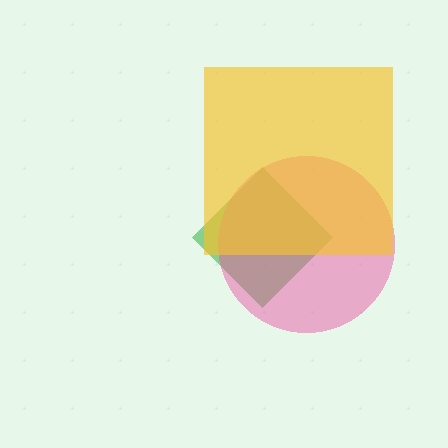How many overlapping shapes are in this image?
There are 3 overlapping shapes in the image.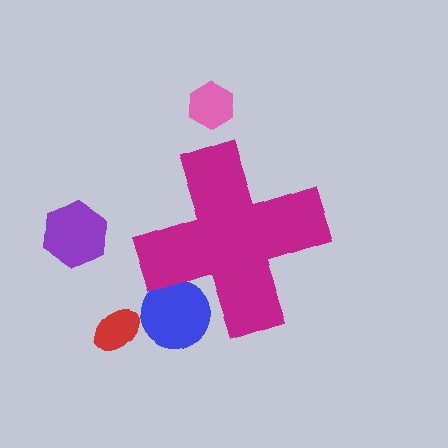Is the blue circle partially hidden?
Yes, the blue circle is partially hidden behind the magenta cross.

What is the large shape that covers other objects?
A magenta cross.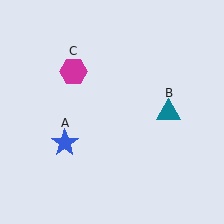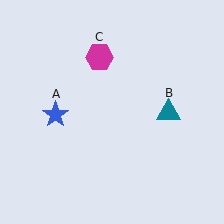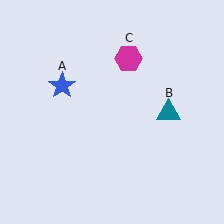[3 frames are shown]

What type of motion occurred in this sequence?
The blue star (object A), magenta hexagon (object C) rotated clockwise around the center of the scene.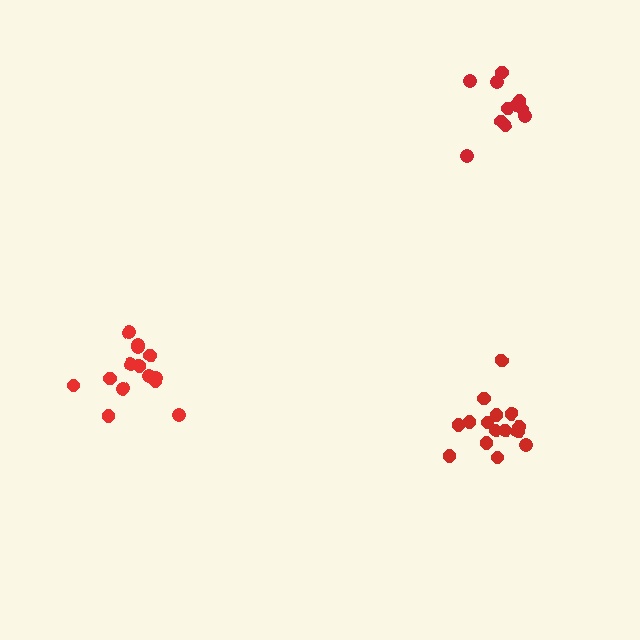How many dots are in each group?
Group 1: 15 dots, Group 2: 14 dots, Group 3: 11 dots (40 total).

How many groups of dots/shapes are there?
There are 3 groups.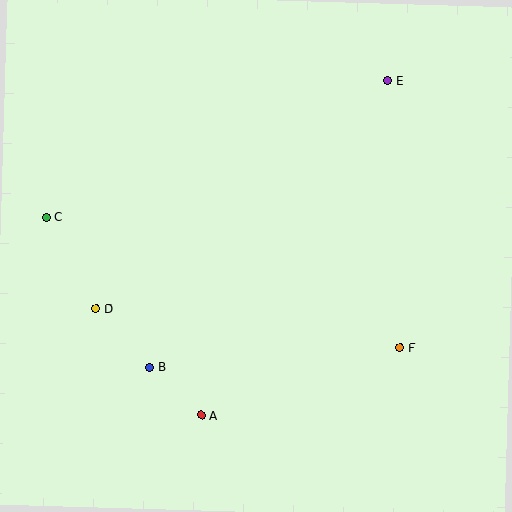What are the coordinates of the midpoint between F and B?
The midpoint between F and B is at (275, 357).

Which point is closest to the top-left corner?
Point C is closest to the top-left corner.